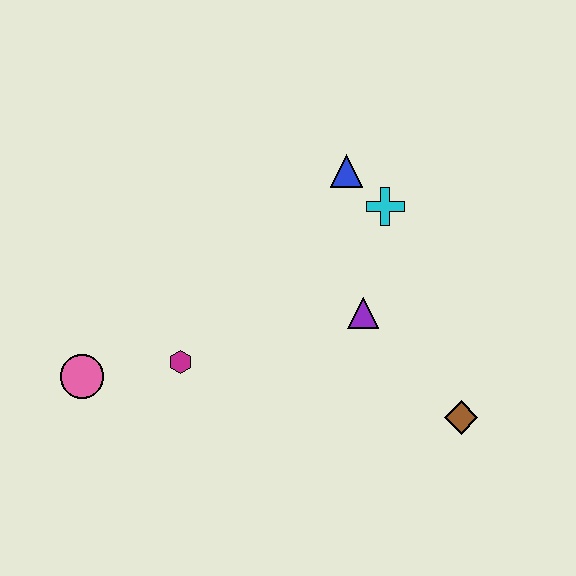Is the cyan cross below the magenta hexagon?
No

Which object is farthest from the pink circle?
The brown diamond is farthest from the pink circle.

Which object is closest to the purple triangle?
The cyan cross is closest to the purple triangle.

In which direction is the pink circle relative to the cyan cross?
The pink circle is to the left of the cyan cross.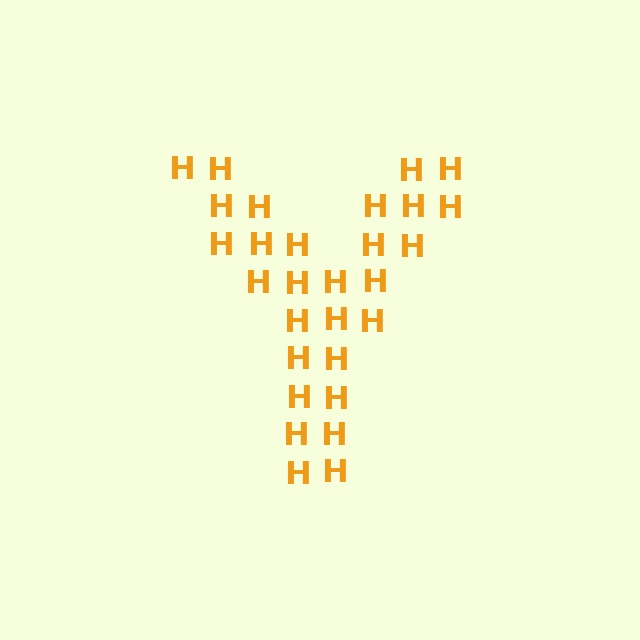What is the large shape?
The large shape is the letter Y.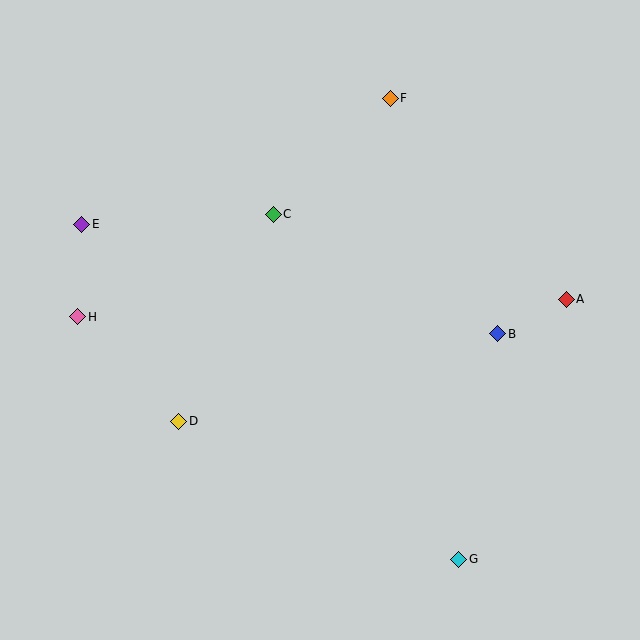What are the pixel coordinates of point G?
Point G is at (459, 559).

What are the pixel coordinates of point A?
Point A is at (566, 299).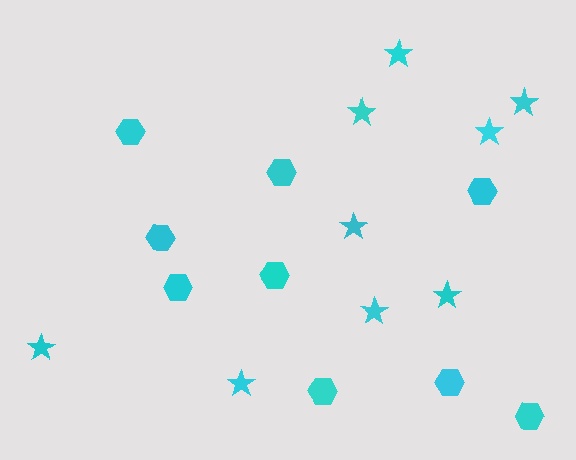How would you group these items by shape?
There are 2 groups: one group of hexagons (9) and one group of stars (9).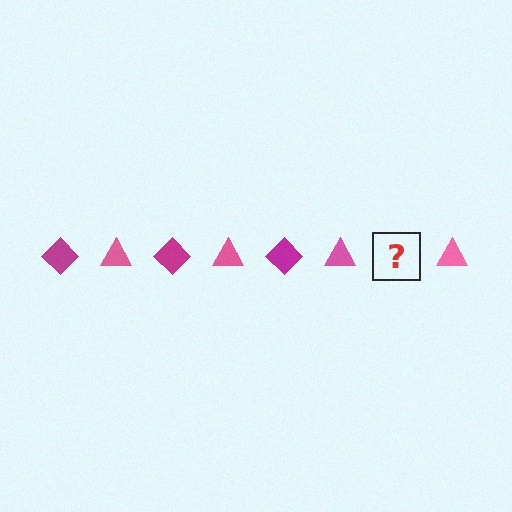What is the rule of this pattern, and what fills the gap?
The rule is that the pattern alternates between magenta diamond and pink triangle. The gap should be filled with a magenta diamond.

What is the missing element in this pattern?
The missing element is a magenta diamond.